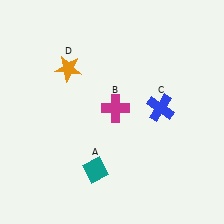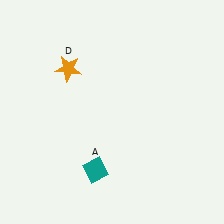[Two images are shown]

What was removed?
The blue cross (C), the magenta cross (B) were removed in Image 2.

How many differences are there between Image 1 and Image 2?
There are 2 differences between the two images.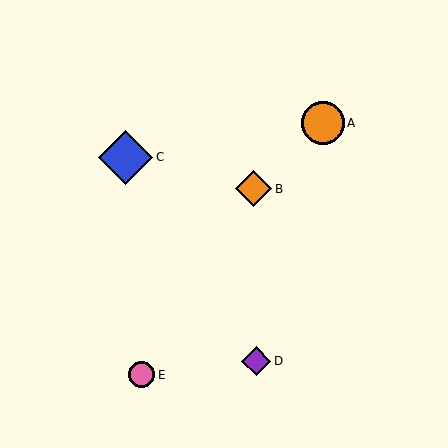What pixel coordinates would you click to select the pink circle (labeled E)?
Click at (141, 375) to select the pink circle E.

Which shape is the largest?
The blue diamond (labeled C) is the largest.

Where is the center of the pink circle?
The center of the pink circle is at (141, 375).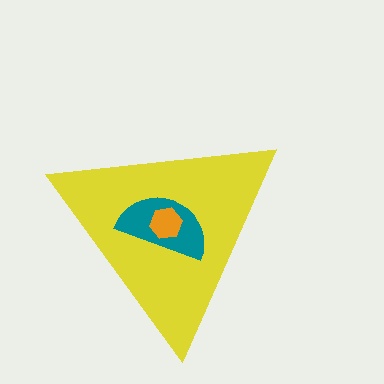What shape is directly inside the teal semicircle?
The orange hexagon.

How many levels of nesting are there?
3.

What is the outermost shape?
The yellow triangle.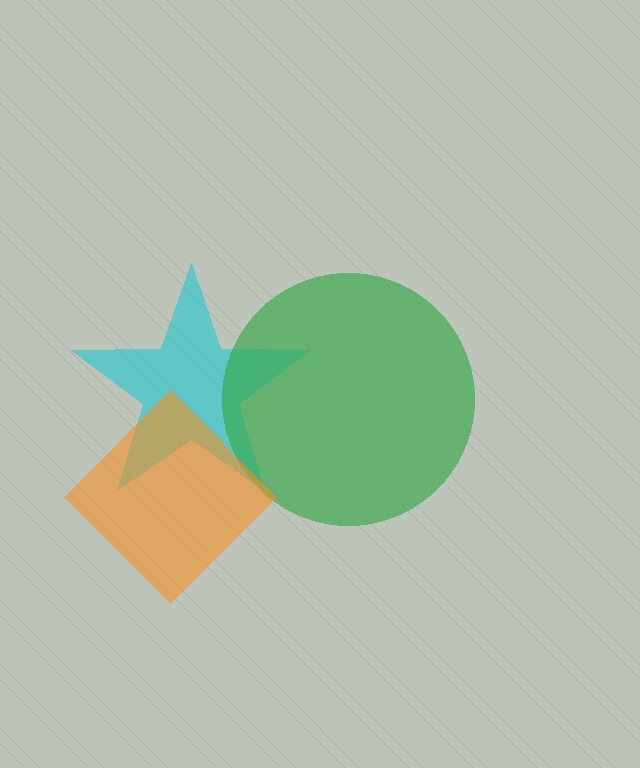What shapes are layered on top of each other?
The layered shapes are: a cyan star, a green circle, an orange diamond.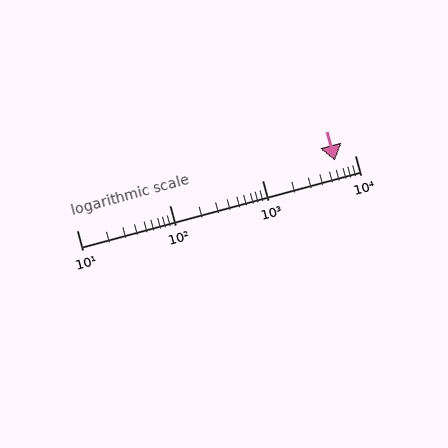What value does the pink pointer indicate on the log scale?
The pointer indicates approximately 6100.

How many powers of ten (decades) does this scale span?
The scale spans 3 decades, from 10 to 10000.